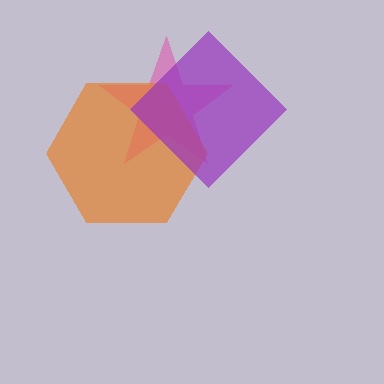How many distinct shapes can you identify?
There are 3 distinct shapes: a pink star, an orange hexagon, a purple diamond.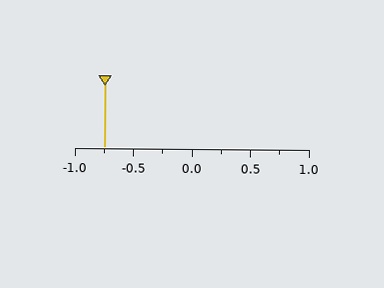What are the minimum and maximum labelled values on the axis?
The axis runs from -1.0 to 1.0.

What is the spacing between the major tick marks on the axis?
The major ticks are spaced 0.5 apart.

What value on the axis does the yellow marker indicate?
The marker indicates approximately -0.75.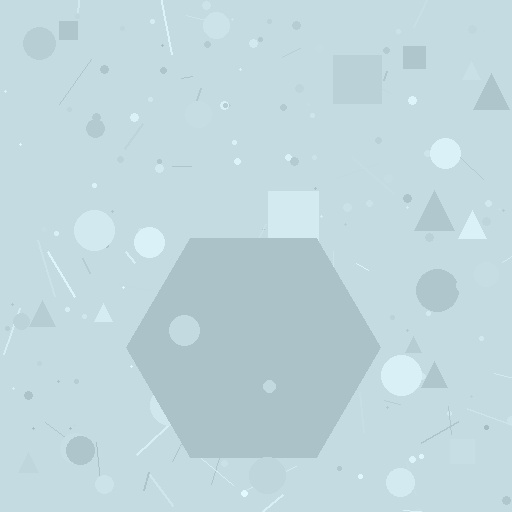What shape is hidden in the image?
A hexagon is hidden in the image.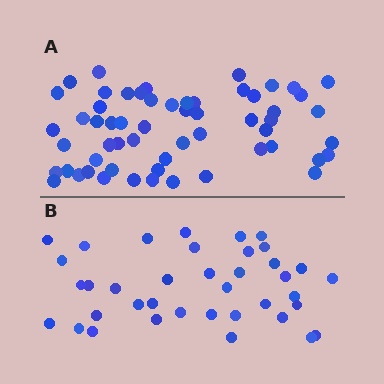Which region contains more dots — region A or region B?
Region A (the top region) has more dots.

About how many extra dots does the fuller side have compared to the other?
Region A has approximately 20 more dots than region B.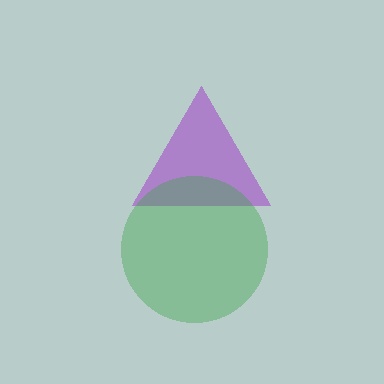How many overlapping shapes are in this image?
There are 2 overlapping shapes in the image.